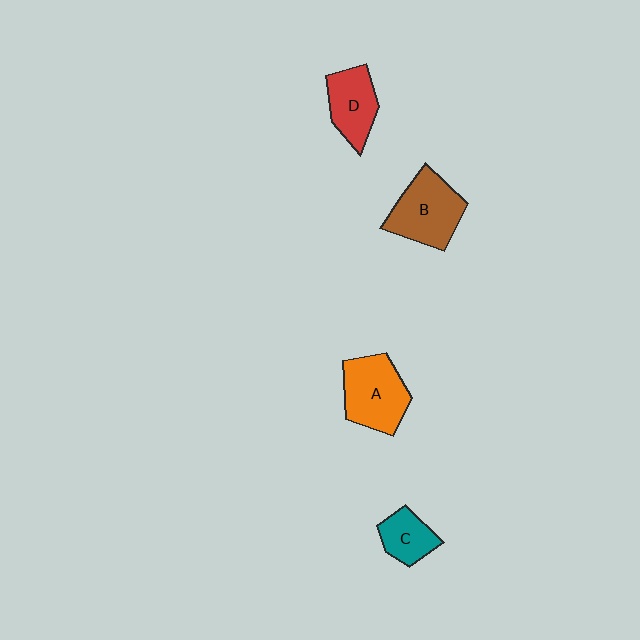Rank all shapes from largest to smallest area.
From largest to smallest: B (brown), A (orange), D (red), C (teal).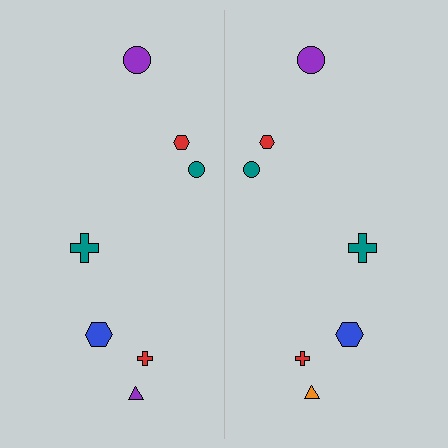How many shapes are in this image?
There are 14 shapes in this image.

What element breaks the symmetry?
The orange triangle on the right side breaks the symmetry — its mirror counterpart is purple.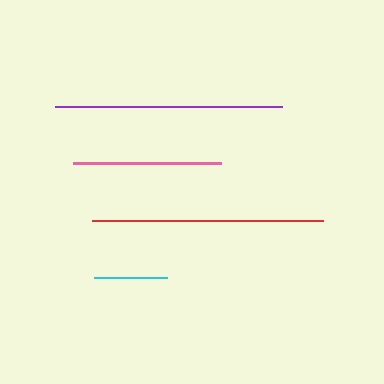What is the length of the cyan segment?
The cyan segment is approximately 73 pixels long.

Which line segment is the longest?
The red line is the longest at approximately 231 pixels.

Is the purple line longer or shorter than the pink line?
The purple line is longer than the pink line.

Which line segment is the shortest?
The cyan line is the shortest at approximately 73 pixels.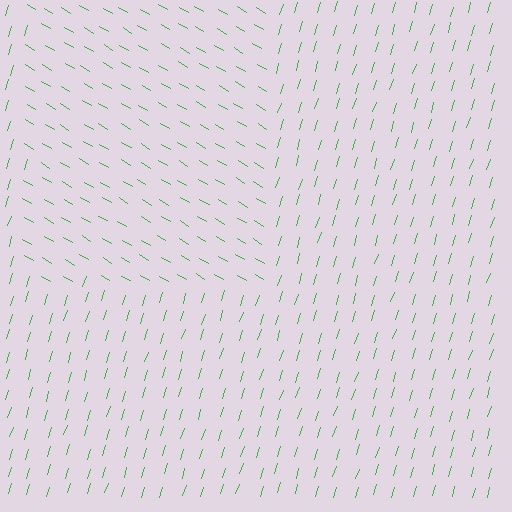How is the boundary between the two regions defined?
The boundary is defined purely by a change in line orientation (approximately 76 degrees difference). All lines are the same color and thickness.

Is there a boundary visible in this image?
Yes, there is a texture boundary formed by a change in line orientation.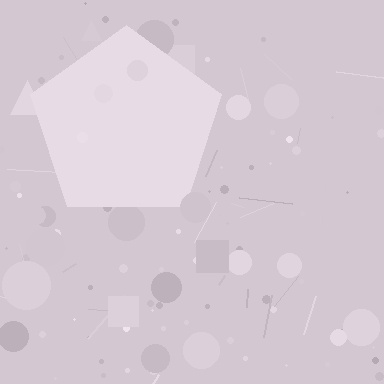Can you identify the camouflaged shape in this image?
The camouflaged shape is a pentagon.